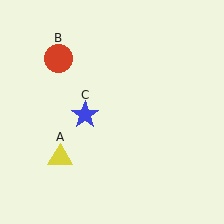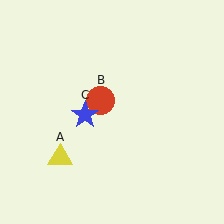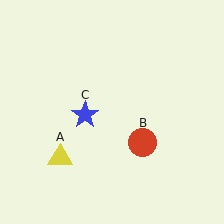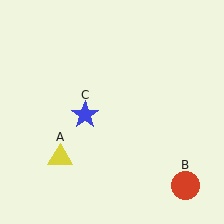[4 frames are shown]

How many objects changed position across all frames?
1 object changed position: red circle (object B).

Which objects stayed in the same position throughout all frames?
Yellow triangle (object A) and blue star (object C) remained stationary.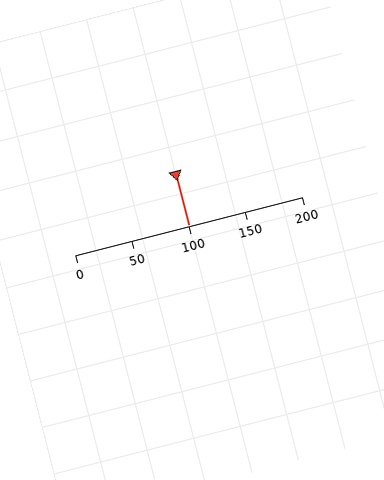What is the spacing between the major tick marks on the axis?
The major ticks are spaced 50 apart.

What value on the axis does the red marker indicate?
The marker indicates approximately 100.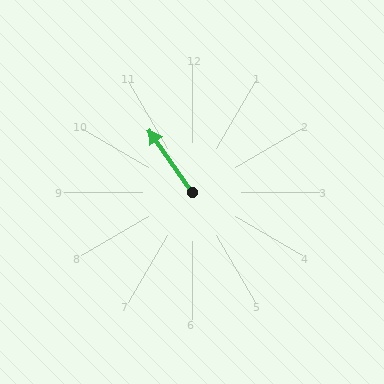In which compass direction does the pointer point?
Northwest.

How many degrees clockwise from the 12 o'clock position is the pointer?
Approximately 325 degrees.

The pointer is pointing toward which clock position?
Roughly 11 o'clock.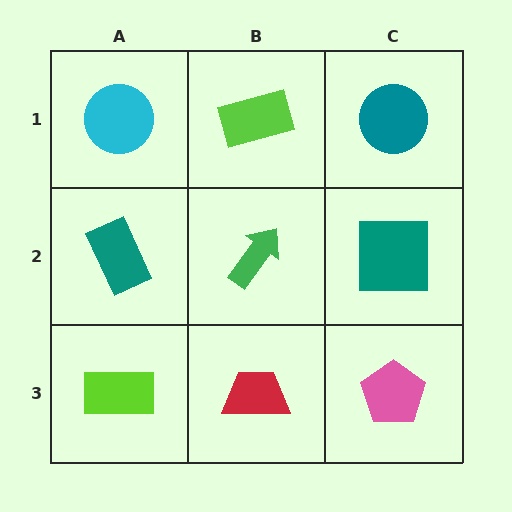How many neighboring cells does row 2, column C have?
3.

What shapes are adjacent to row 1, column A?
A teal rectangle (row 2, column A), a lime rectangle (row 1, column B).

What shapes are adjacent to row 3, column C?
A teal square (row 2, column C), a red trapezoid (row 3, column B).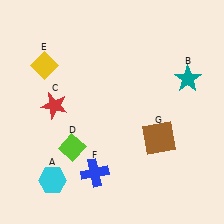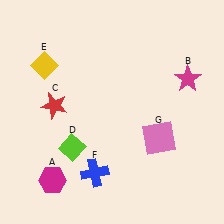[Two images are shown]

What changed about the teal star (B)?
In Image 1, B is teal. In Image 2, it changed to magenta.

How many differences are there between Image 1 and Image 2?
There are 3 differences between the two images.